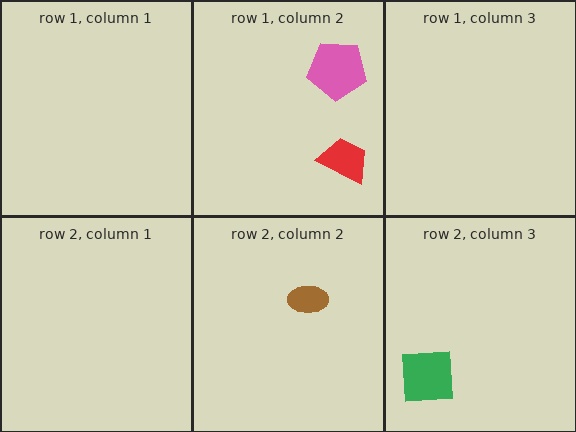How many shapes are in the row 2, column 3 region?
1.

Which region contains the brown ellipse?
The row 2, column 2 region.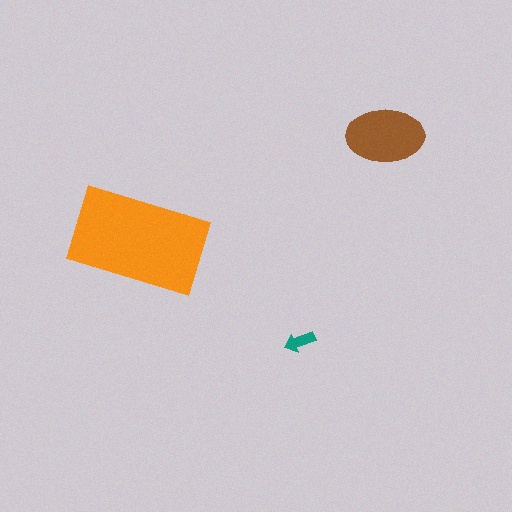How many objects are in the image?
There are 3 objects in the image.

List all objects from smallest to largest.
The teal arrow, the brown ellipse, the orange rectangle.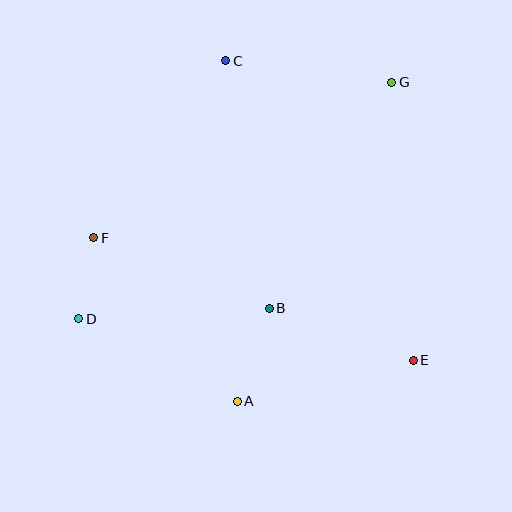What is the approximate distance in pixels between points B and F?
The distance between B and F is approximately 189 pixels.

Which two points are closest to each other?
Points D and F are closest to each other.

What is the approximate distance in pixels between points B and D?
The distance between B and D is approximately 191 pixels.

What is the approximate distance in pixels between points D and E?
The distance between D and E is approximately 337 pixels.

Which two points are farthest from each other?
Points D and G are farthest from each other.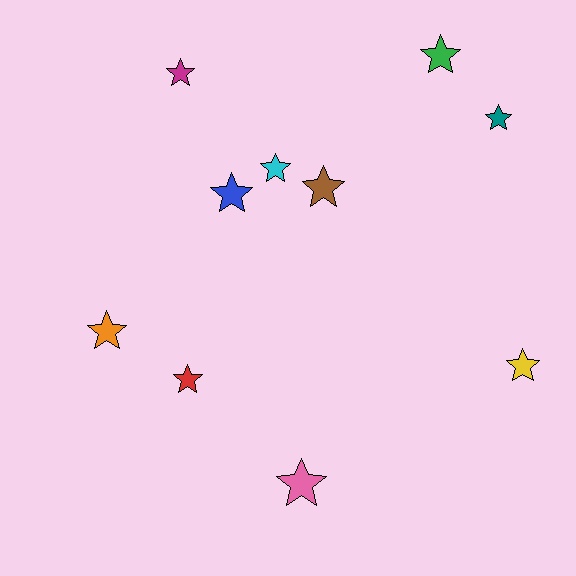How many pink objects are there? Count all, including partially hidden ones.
There is 1 pink object.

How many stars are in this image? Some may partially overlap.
There are 10 stars.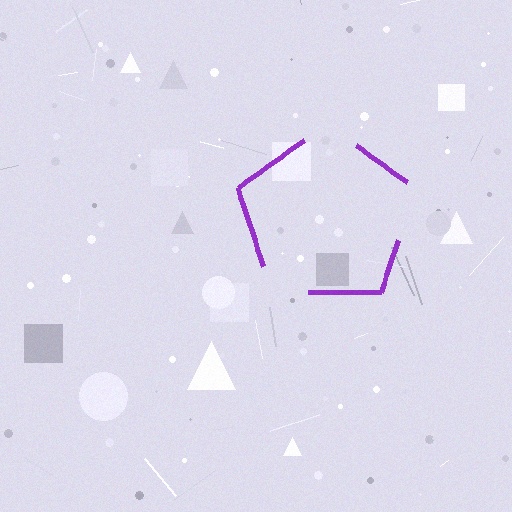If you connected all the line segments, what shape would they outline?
They would outline a pentagon.